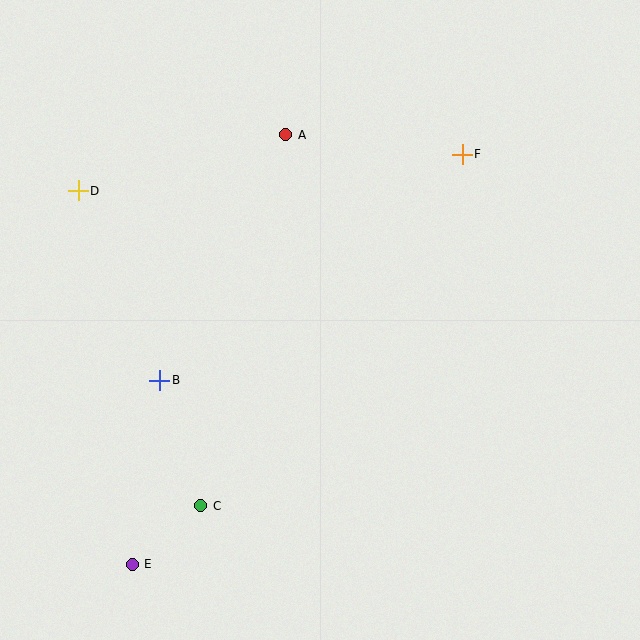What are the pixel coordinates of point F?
Point F is at (462, 155).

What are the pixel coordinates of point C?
Point C is at (201, 506).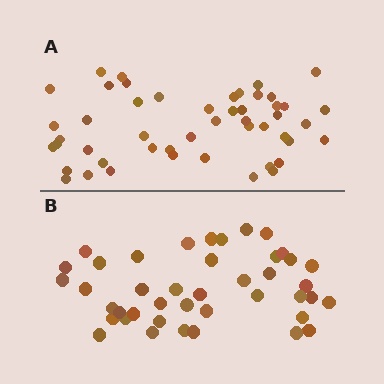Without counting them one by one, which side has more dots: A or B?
Region A (the top region) has more dots.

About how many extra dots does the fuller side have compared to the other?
Region A has roughly 8 or so more dots than region B.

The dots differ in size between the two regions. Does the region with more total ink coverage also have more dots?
No. Region B has more total ink coverage because its dots are larger, but region A actually contains more individual dots. Total area can be misleading — the number of items is what matters here.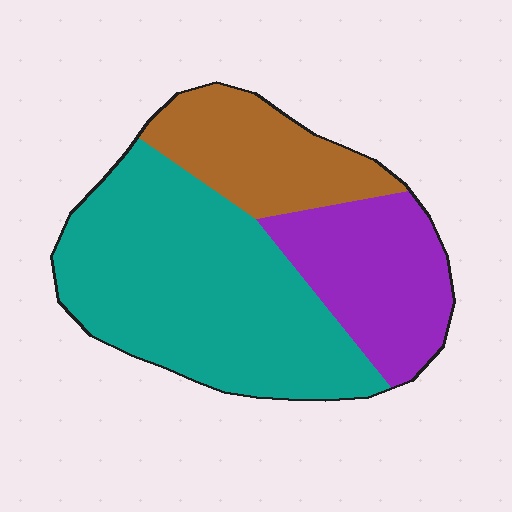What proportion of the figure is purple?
Purple takes up about one quarter (1/4) of the figure.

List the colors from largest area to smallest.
From largest to smallest: teal, purple, brown.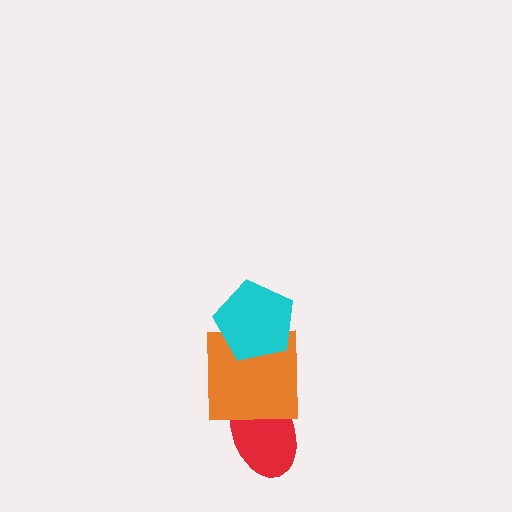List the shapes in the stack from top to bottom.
From top to bottom: the cyan pentagon, the orange square, the red ellipse.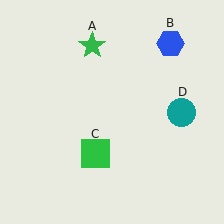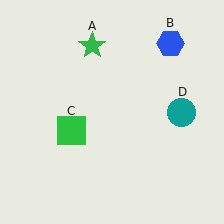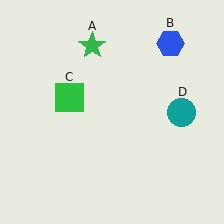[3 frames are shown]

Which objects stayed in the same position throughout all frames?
Green star (object A) and blue hexagon (object B) and teal circle (object D) remained stationary.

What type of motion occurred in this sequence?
The green square (object C) rotated clockwise around the center of the scene.